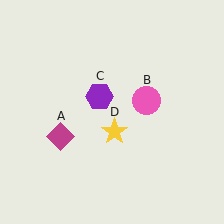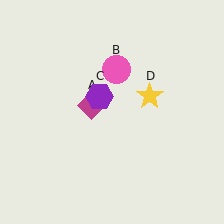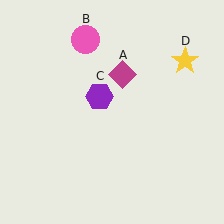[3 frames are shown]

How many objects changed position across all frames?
3 objects changed position: magenta diamond (object A), pink circle (object B), yellow star (object D).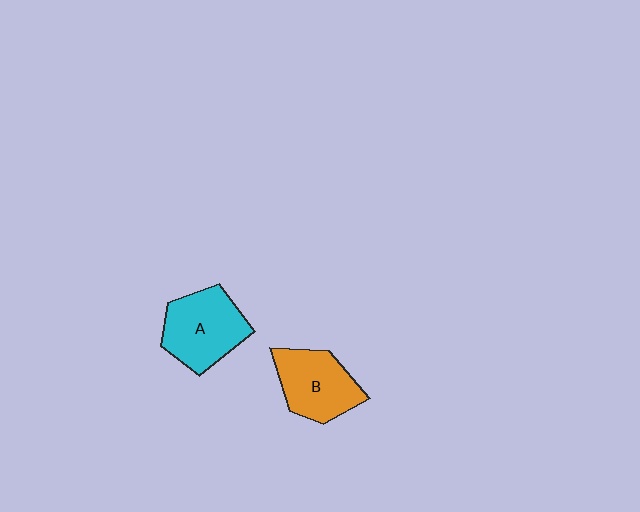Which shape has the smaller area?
Shape B (orange).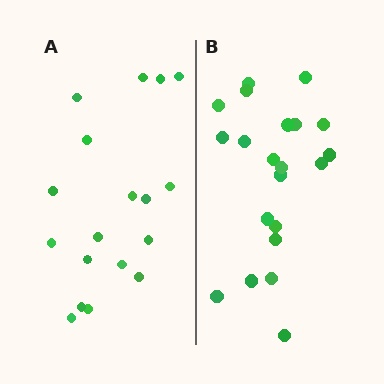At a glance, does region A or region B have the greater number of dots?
Region B (the right region) has more dots.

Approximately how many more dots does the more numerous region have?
Region B has just a few more — roughly 2 or 3 more dots than region A.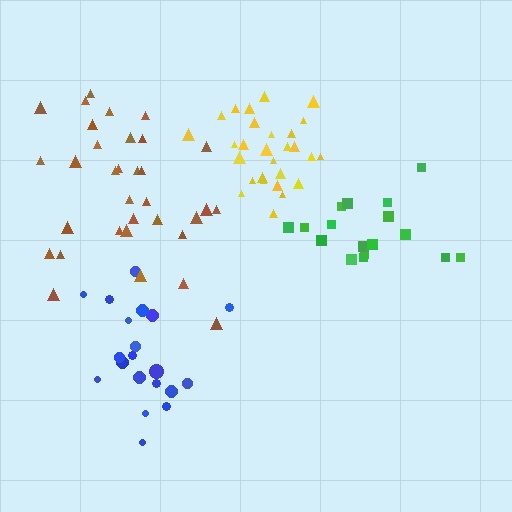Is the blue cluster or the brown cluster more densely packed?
Blue.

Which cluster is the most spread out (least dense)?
Brown.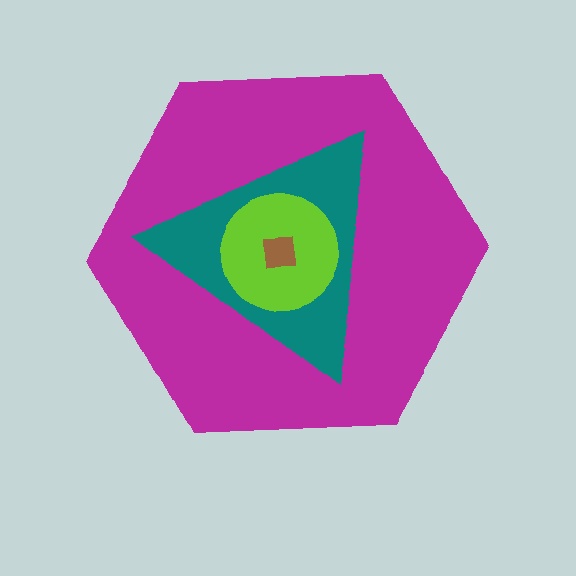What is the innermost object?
The brown square.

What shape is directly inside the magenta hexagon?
The teal triangle.